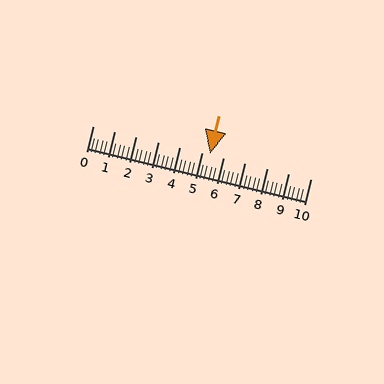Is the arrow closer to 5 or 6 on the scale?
The arrow is closer to 5.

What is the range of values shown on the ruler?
The ruler shows values from 0 to 10.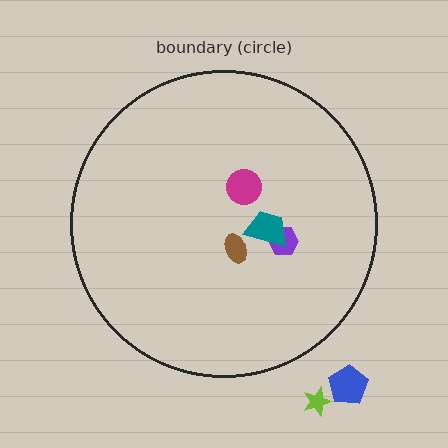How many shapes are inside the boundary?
4 inside, 2 outside.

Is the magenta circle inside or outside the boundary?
Inside.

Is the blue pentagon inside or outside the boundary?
Outside.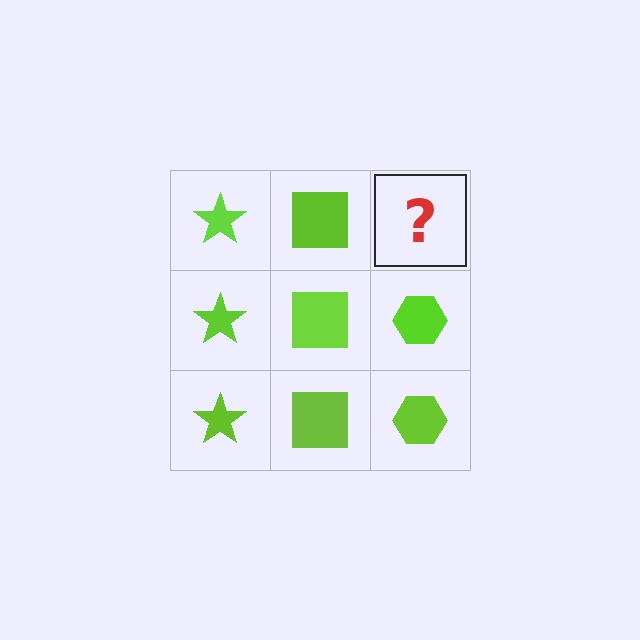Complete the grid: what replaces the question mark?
The question mark should be replaced with a lime hexagon.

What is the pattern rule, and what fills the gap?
The rule is that each column has a consistent shape. The gap should be filled with a lime hexagon.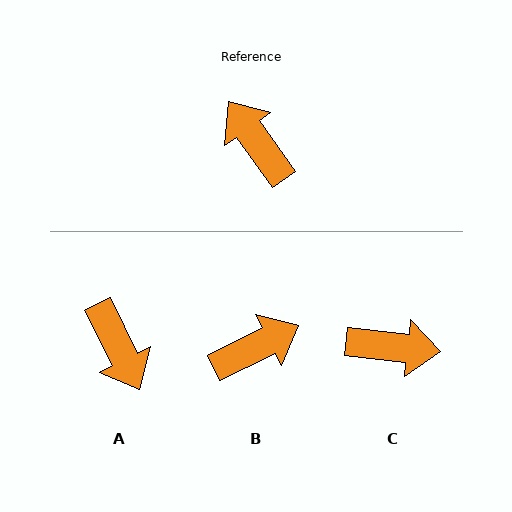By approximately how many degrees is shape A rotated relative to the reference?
Approximately 171 degrees counter-clockwise.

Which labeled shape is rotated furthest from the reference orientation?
A, about 171 degrees away.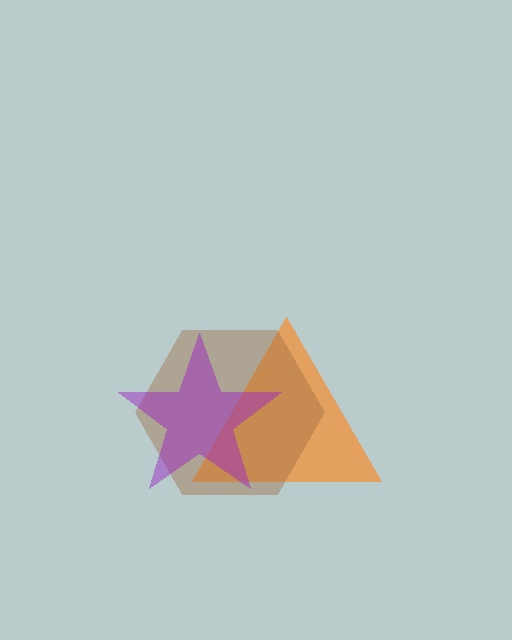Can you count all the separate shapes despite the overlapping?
Yes, there are 3 separate shapes.